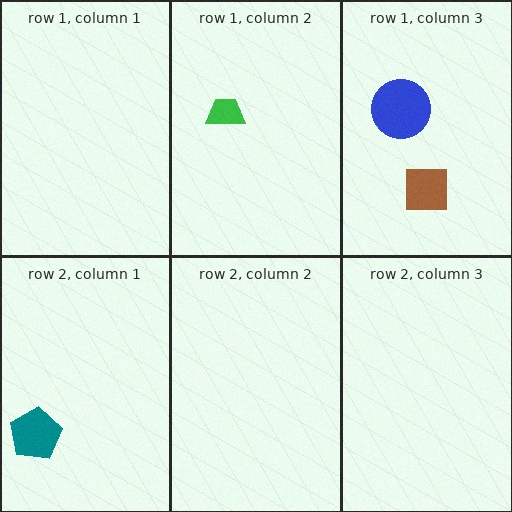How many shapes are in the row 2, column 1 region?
1.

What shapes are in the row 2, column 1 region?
The teal pentagon.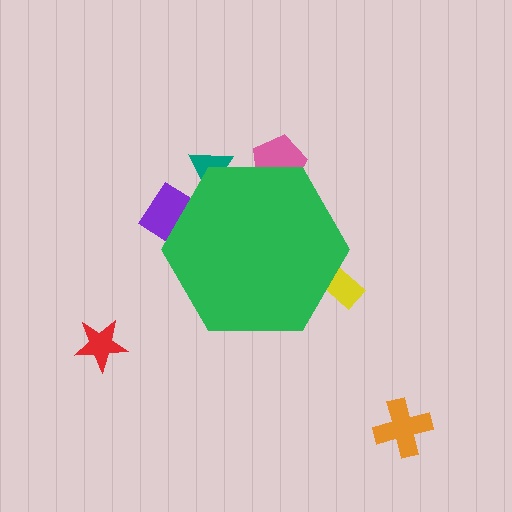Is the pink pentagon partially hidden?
Yes, the pink pentagon is partially hidden behind the green hexagon.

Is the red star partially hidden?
No, the red star is fully visible.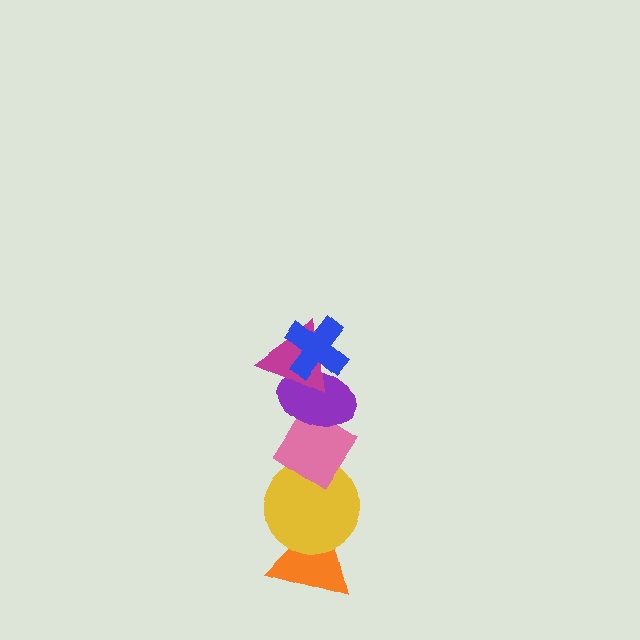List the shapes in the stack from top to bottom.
From top to bottom: the blue cross, the magenta triangle, the purple ellipse, the pink diamond, the yellow circle, the orange triangle.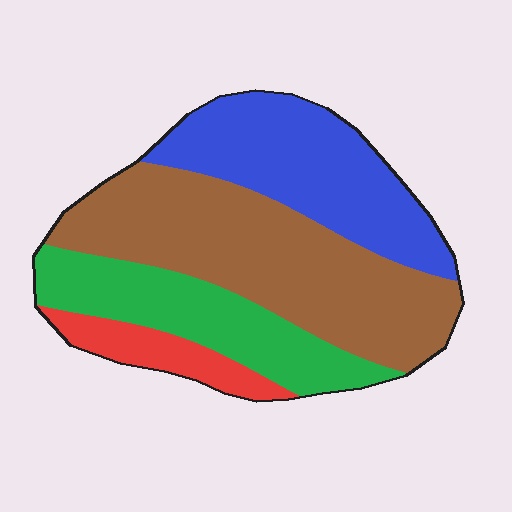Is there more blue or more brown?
Brown.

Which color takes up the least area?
Red, at roughly 10%.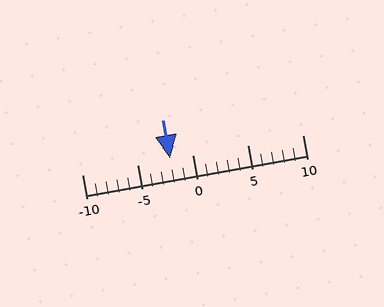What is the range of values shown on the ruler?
The ruler shows values from -10 to 10.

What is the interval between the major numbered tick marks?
The major tick marks are spaced 5 units apart.